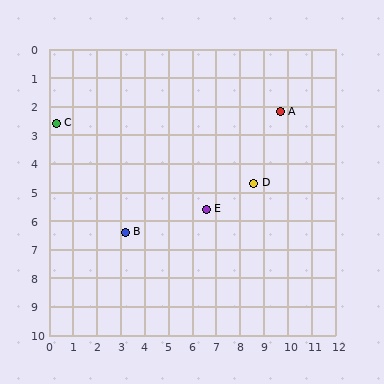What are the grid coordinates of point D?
Point D is at approximately (8.6, 4.7).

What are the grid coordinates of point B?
Point B is at approximately (3.2, 6.4).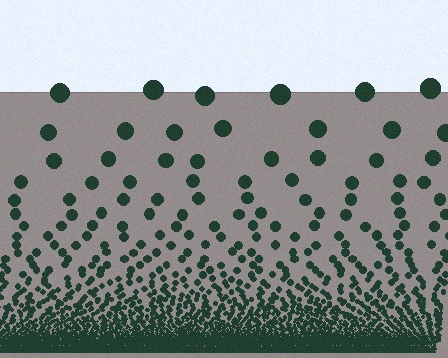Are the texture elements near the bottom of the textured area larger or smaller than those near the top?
Smaller. The gradient is inverted — elements near the bottom are smaller and denser.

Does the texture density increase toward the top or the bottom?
Density increases toward the bottom.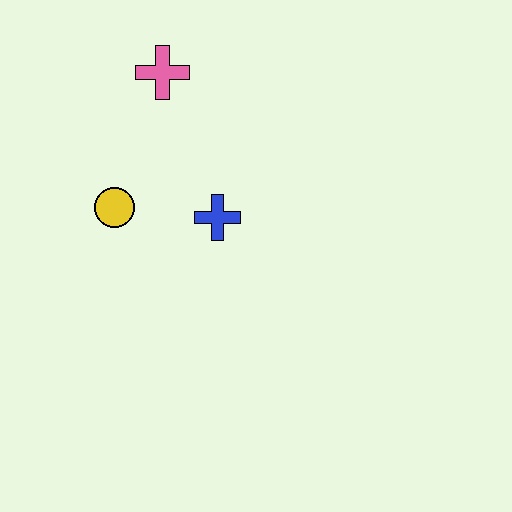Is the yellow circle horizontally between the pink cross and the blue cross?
No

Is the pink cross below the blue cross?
No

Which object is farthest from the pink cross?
The blue cross is farthest from the pink cross.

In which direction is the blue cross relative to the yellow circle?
The blue cross is to the right of the yellow circle.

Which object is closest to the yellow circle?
The blue cross is closest to the yellow circle.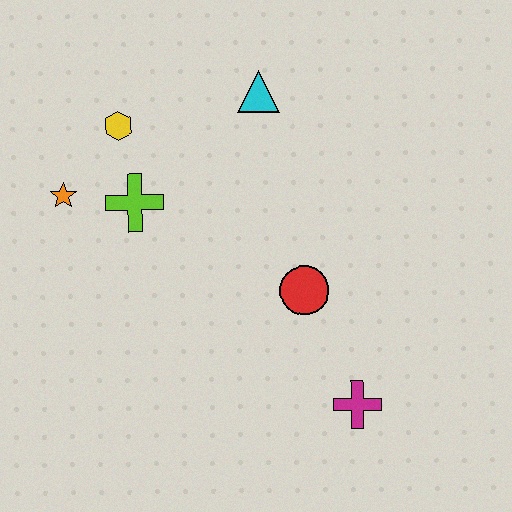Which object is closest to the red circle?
The magenta cross is closest to the red circle.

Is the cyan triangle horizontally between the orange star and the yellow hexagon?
No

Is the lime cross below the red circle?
No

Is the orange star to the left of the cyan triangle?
Yes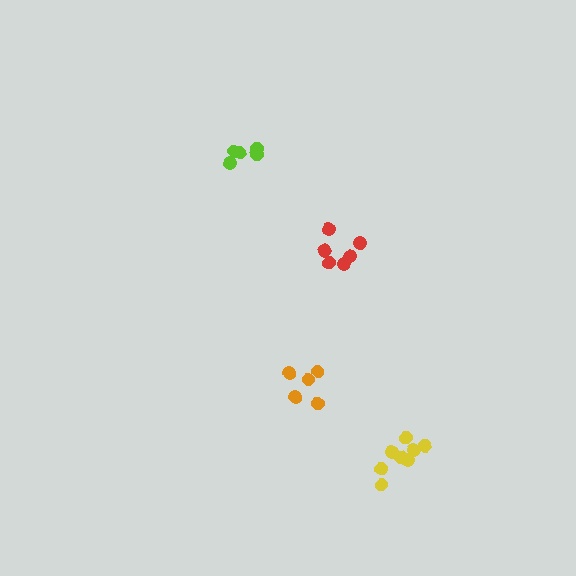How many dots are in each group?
Group 1: 6 dots, Group 2: 5 dots, Group 3: 5 dots, Group 4: 8 dots (24 total).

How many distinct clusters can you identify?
There are 4 distinct clusters.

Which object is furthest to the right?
The yellow cluster is rightmost.